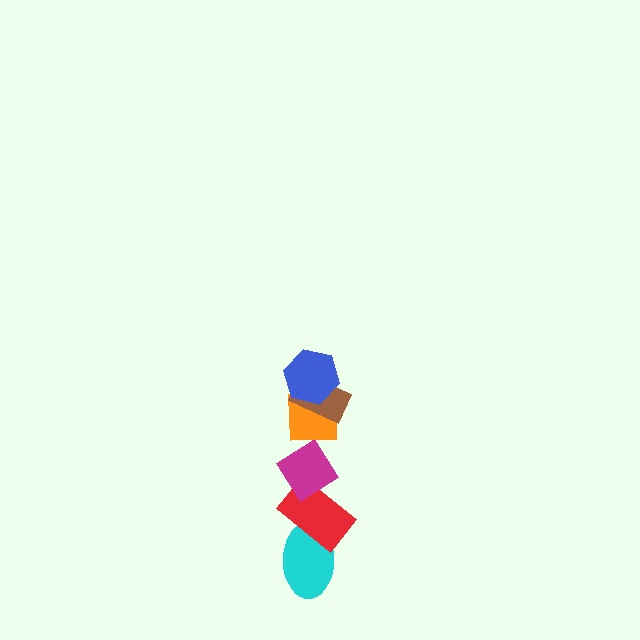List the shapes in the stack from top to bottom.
From top to bottom: the blue hexagon, the brown rectangle, the orange square, the magenta diamond, the red rectangle, the cyan ellipse.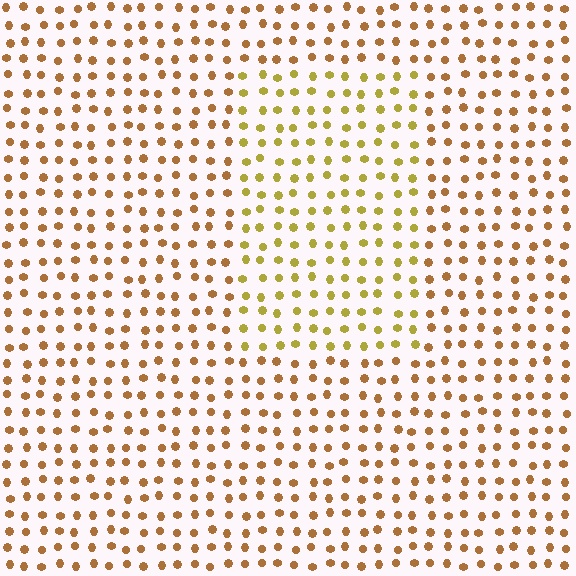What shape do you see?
I see a rectangle.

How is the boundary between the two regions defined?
The boundary is defined purely by a slight shift in hue (about 29 degrees). Spacing, size, and orientation are identical on both sides.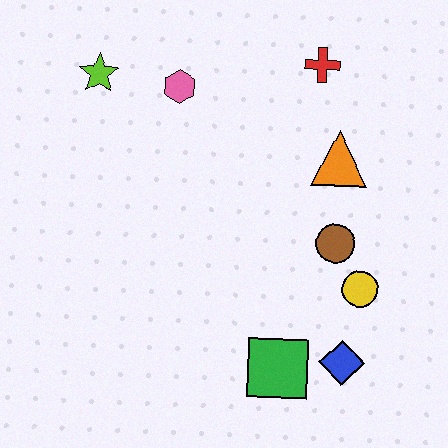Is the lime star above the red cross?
No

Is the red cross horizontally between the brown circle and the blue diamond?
No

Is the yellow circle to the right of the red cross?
Yes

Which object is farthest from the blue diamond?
The lime star is farthest from the blue diamond.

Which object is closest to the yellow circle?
The brown circle is closest to the yellow circle.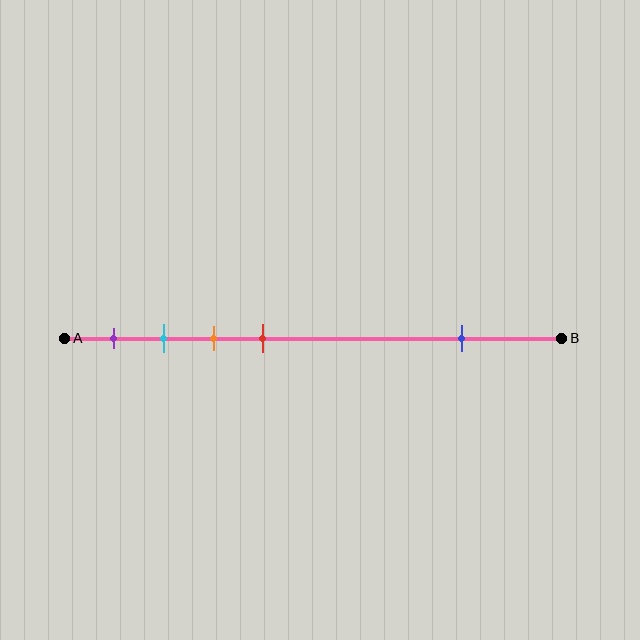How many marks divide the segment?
There are 5 marks dividing the segment.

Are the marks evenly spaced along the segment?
No, the marks are not evenly spaced.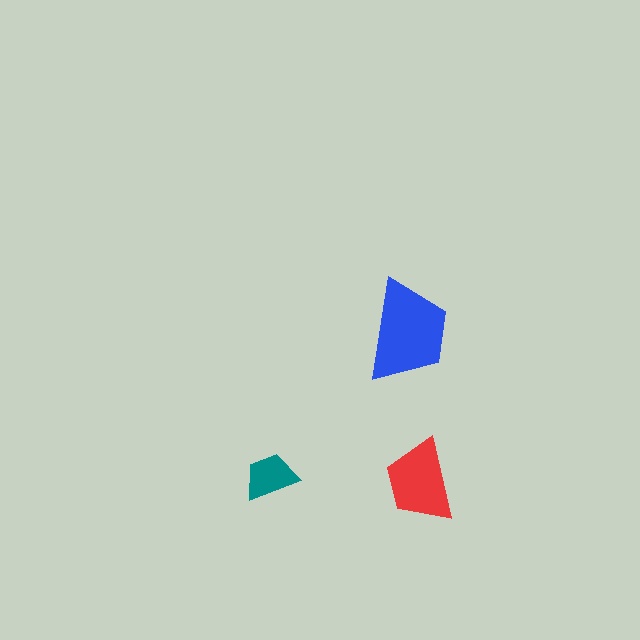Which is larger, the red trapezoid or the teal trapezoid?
The red one.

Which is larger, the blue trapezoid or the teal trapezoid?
The blue one.